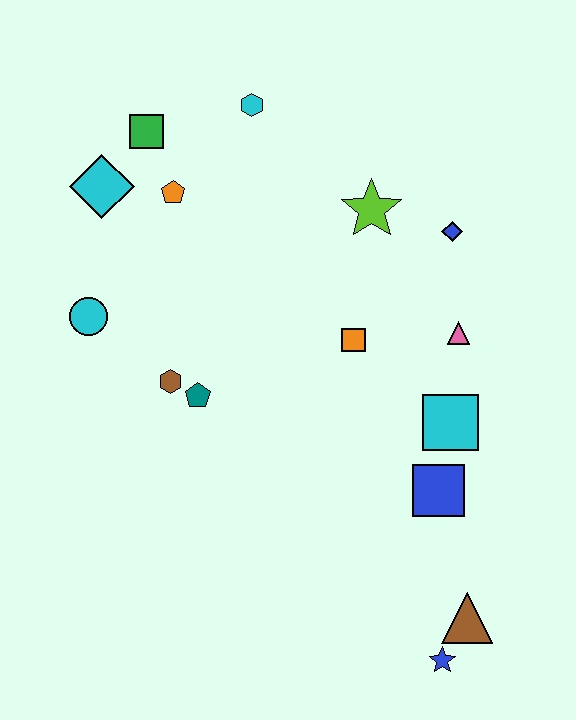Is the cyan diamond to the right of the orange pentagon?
No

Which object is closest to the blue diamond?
The lime star is closest to the blue diamond.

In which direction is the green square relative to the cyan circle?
The green square is above the cyan circle.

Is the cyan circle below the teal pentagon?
No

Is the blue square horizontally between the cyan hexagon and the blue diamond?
Yes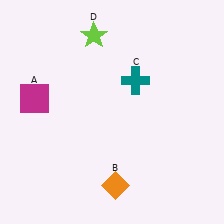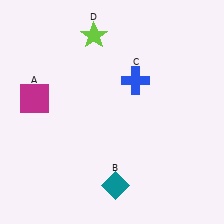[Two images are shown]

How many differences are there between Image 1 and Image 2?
There are 2 differences between the two images.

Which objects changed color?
B changed from orange to teal. C changed from teal to blue.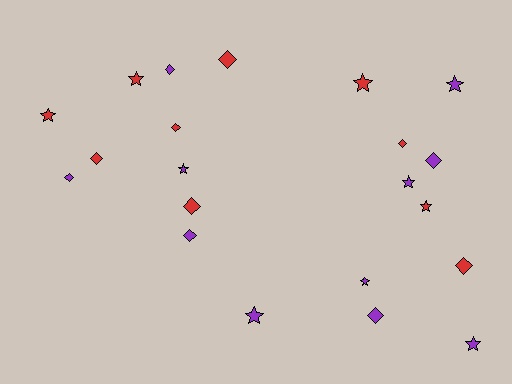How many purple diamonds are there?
There are 5 purple diamonds.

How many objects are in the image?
There are 21 objects.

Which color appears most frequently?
Purple, with 11 objects.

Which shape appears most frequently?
Diamond, with 11 objects.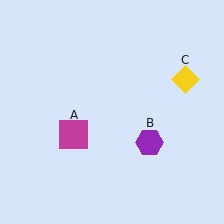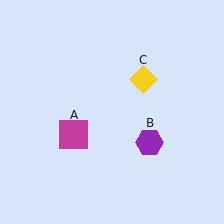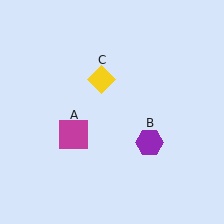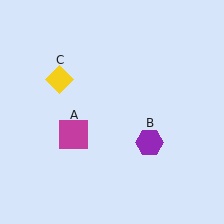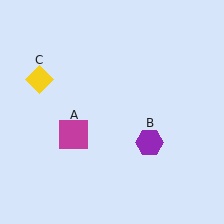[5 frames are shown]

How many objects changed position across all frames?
1 object changed position: yellow diamond (object C).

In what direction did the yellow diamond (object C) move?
The yellow diamond (object C) moved left.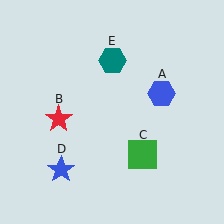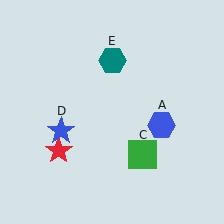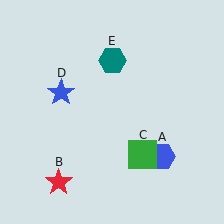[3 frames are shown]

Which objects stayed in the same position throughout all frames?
Green square (object C) and teal hexagon (object E) remained stationary.